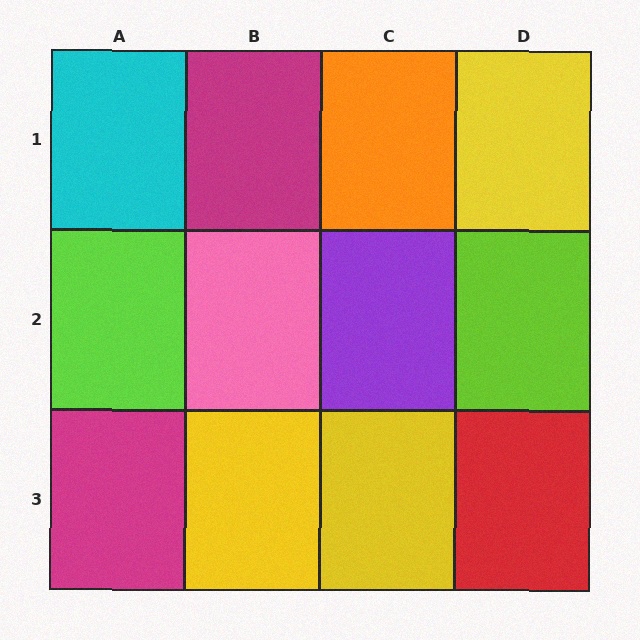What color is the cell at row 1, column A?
Cyan.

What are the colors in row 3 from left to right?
Magenta, yellow, yellow, red.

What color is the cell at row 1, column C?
Orange.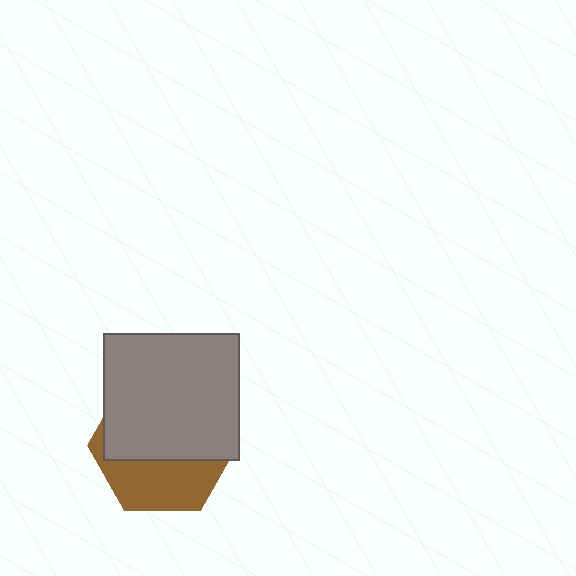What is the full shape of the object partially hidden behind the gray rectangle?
The partially hidden object is a brown hexagon.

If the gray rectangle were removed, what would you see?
You would see the complete brown hexagon.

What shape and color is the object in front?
The object in front is a gray rectangle.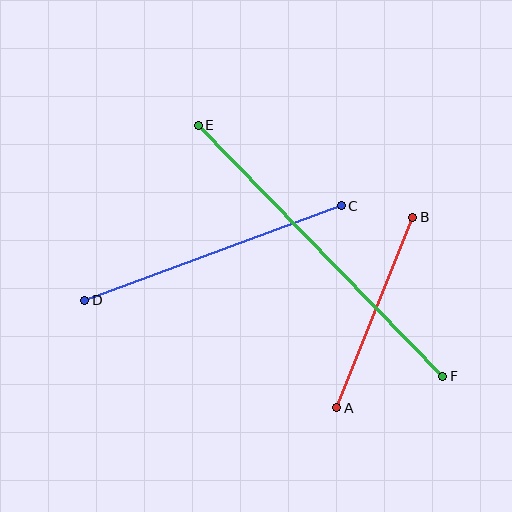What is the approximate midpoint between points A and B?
The midpoint is at approximately (375, 312) pixels.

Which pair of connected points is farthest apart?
Points E and F are farthest apart.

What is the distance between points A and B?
The distance is approximately 205 pixels.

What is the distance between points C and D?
The distance is approximately 274 pixels.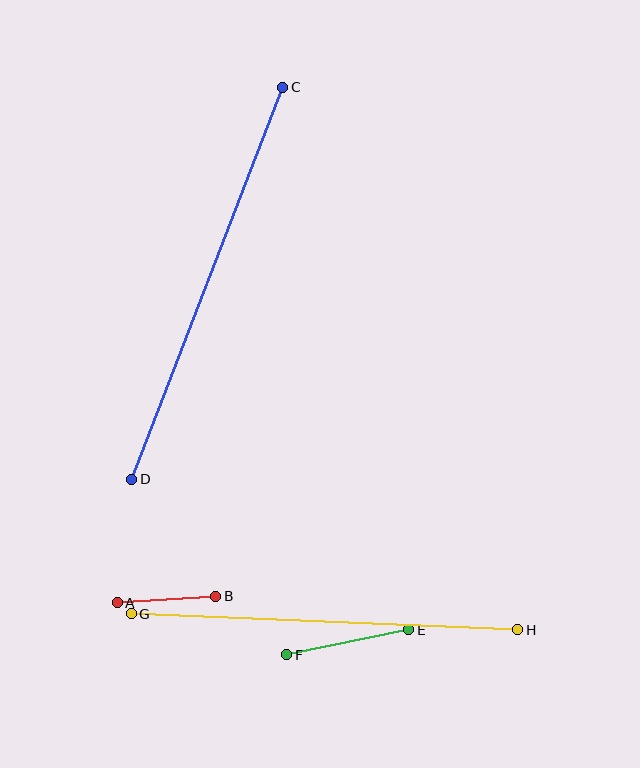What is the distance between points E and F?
The distance is approximately 124 pixels.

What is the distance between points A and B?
The distance is approximately 99 pixels.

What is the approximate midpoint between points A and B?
The midpoint is at approximately (166, 599) pixels.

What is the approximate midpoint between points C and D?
The midpoint is at approximately (207, 283) pixels.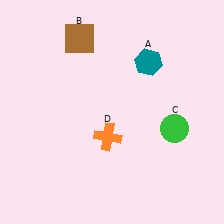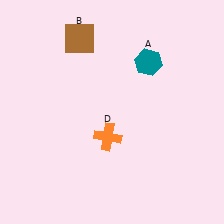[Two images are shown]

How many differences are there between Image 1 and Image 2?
There is 1 difference between the two images.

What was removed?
The green circle (C) was removed in Image 2.